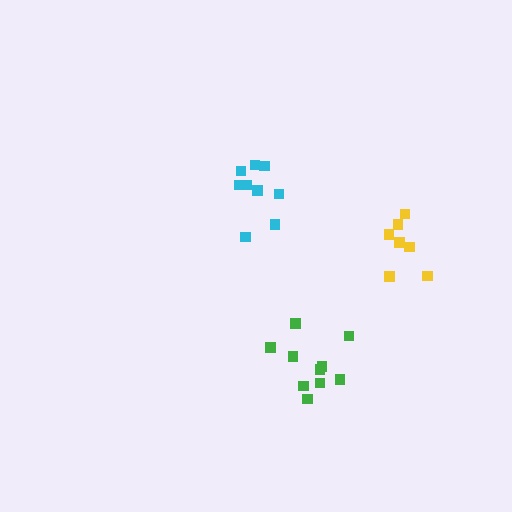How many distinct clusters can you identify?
There are 3 distinct clusters.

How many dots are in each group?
Group 1: 9 dots, Group 2: 10 dots, Group 3: 7 dots (26 total).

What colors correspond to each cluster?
The clusters are colored: cyan, green, yellow.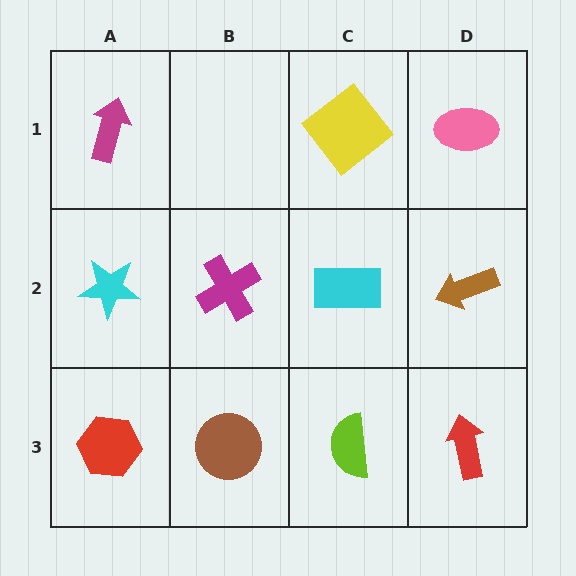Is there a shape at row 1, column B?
No, that cell is empty.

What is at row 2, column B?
A magenta cross.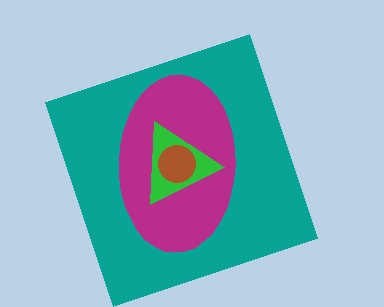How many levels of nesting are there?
4.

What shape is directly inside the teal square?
The magenta ellipse.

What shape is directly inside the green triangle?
The brown circle.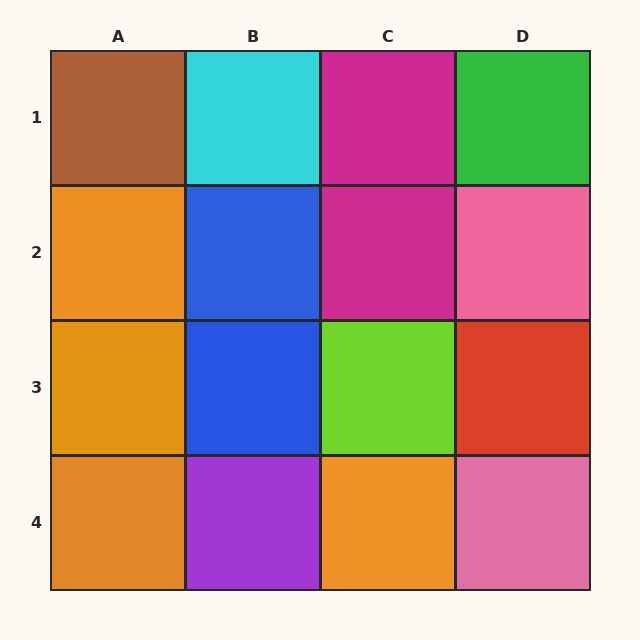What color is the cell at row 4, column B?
Purple.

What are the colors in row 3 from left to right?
Orange, blue, lime, red.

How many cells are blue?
2 cells are blue.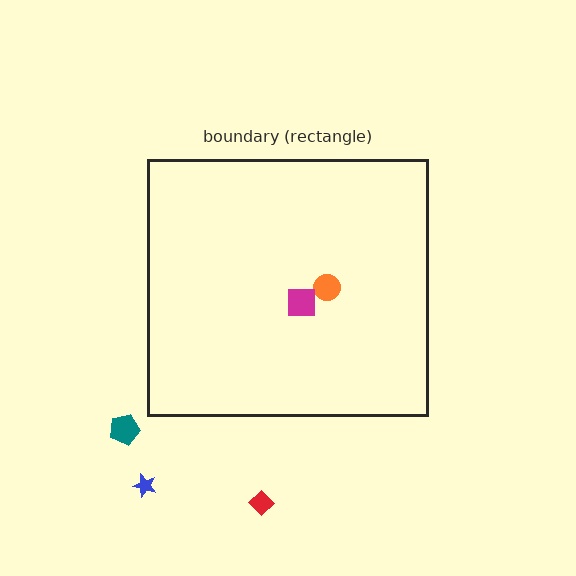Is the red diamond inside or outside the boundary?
Outside.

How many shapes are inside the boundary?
2 inside, 3 outside.